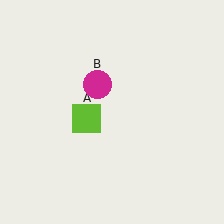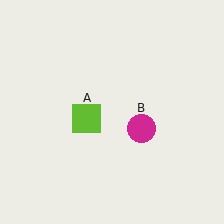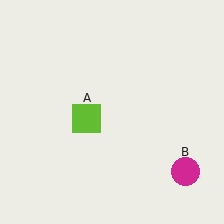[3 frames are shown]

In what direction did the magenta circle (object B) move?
The magenta circle (object B) moved down and to the right.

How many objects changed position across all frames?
1 object changed position: magenta circle (object B).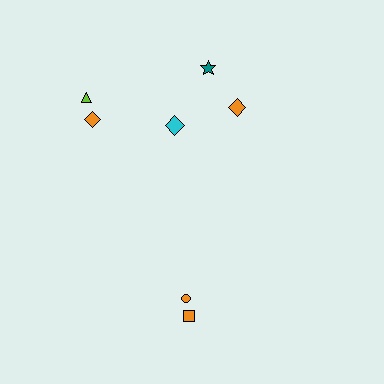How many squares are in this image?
There is 1 square.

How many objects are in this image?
There are 7 objects.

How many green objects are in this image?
There are no green objects.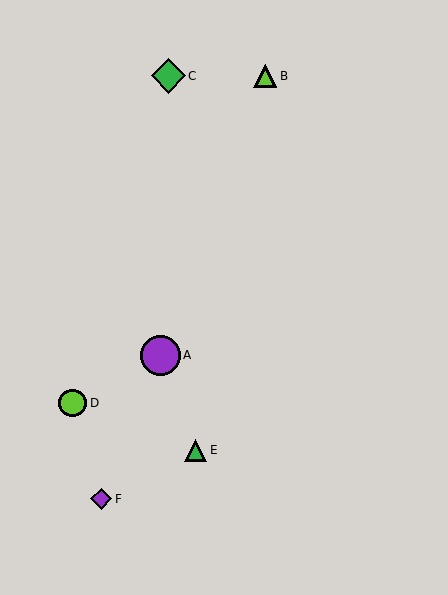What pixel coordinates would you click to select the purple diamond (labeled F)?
Click at (101, 499) to select the purple diamond F.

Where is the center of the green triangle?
The center of the green triangle is at (196, 450).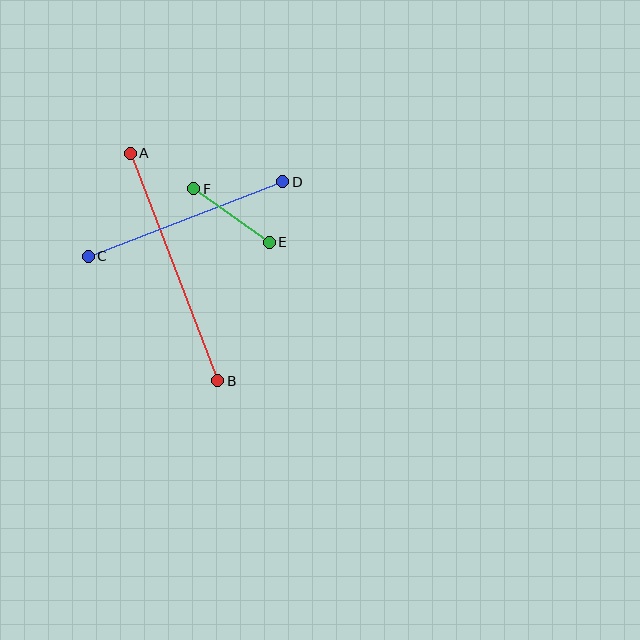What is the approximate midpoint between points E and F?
The midpoint is at approximately (231, 216) pixels.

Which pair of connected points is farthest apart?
Points A and B are farthest apart.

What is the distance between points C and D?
The distance is approximately 209 pixels.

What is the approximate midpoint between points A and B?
The midpoint is at approximately (174, 267) pixels.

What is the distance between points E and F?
The distance is approximately 92 pixels.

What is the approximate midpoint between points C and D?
The midpoint is at approximately (185, 219) pixels.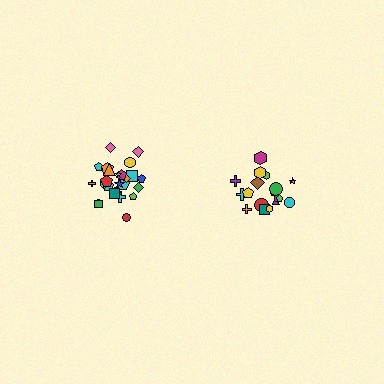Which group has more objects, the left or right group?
The left group.